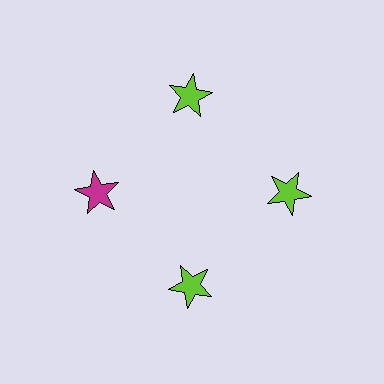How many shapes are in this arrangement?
There are 4 shapes arranged in a ring pattern.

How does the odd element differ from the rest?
It has a different color: magenta instead of lime.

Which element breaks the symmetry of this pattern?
The magenta star at roughly the 9 o'clock position breaks the symmetry. All other shapes are lime stars.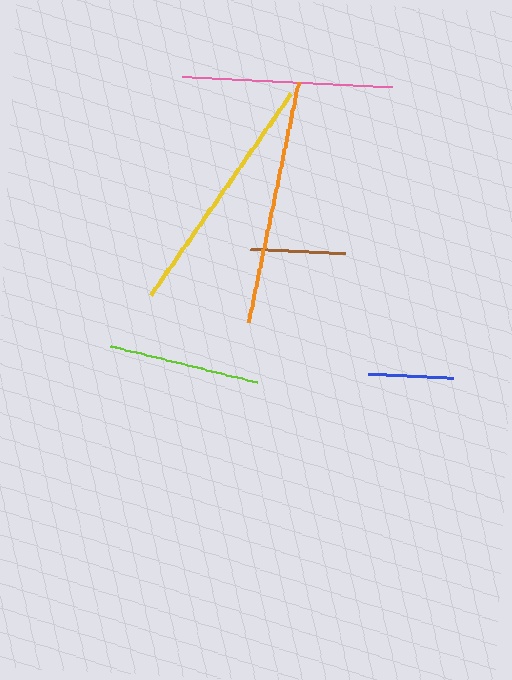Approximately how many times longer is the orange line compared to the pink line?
The orange line is approximately 1.2 times the length of the pink line.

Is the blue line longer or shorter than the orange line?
The orange line is longer than the blue line.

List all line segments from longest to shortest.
From longest to shortest: yellow, orange, pink, lime, brown, blue.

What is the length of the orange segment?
The orange segment is approximately 244 pixels long.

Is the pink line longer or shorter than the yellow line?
The yellow line is longer than the pink line.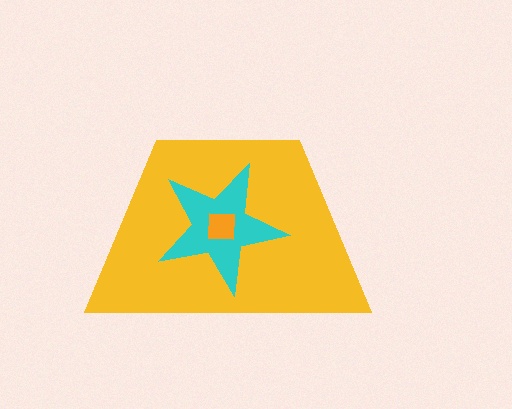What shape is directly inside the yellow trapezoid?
The cyan star.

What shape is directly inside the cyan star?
The orange square.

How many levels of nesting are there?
3.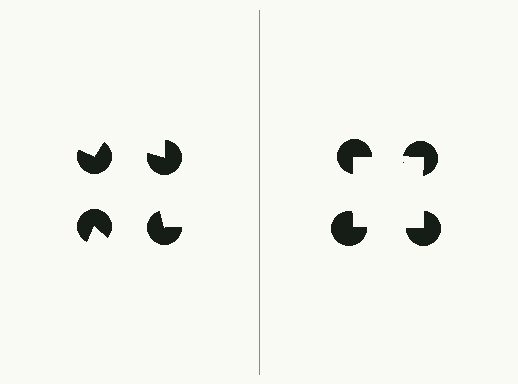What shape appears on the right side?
An illusory square.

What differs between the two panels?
The pac-man discs are positioned identically on both sides; only the wedge orientations differ. On the right they align to a square; on the left they are misaligned.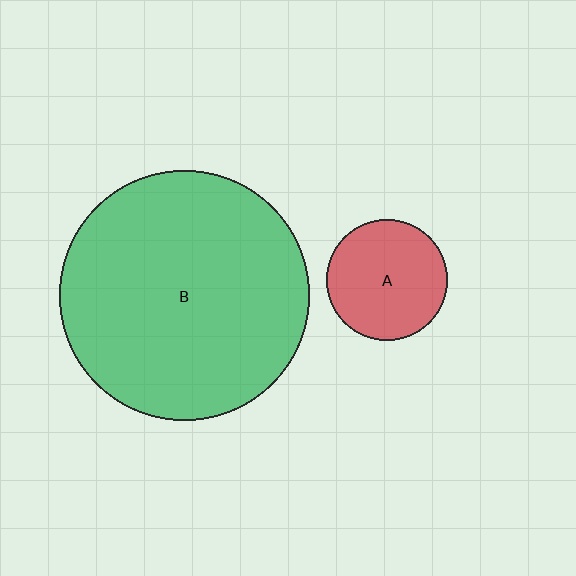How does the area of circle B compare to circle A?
Approximately 4.2 times.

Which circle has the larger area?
Circle B (green).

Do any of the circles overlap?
No, none of the circles overlap.